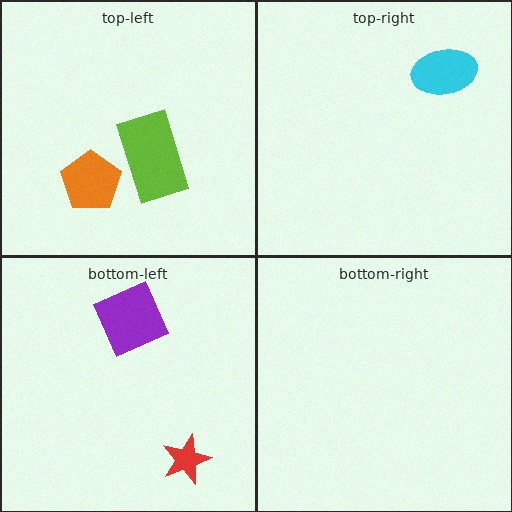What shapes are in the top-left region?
The orange pentagon, the lime rectangle.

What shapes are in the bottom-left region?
The red star, the purple square.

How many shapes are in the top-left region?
2.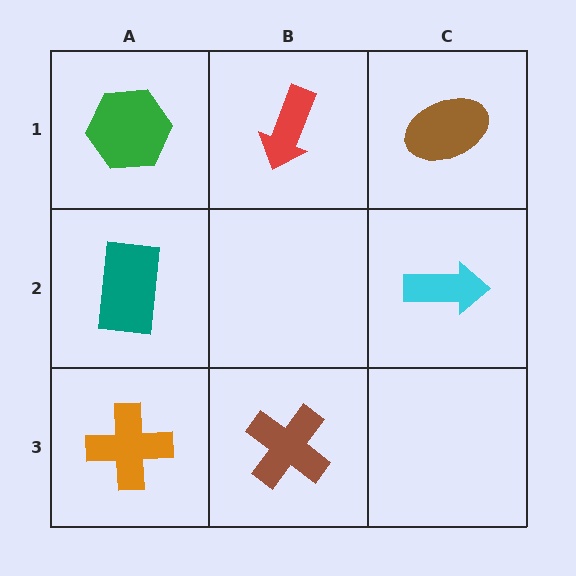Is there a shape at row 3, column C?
No, that cell is empty.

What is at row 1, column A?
A green hexagon.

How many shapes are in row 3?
2 shapes.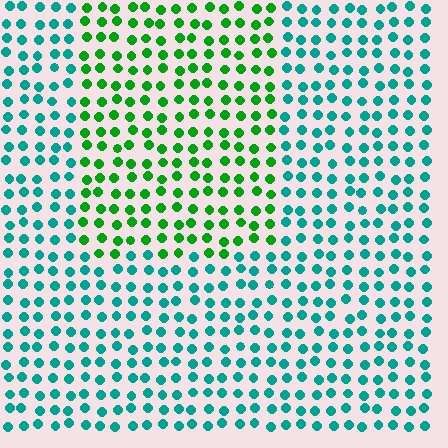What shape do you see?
I see a rectangle.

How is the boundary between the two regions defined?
The boundary is defined purely by a slight shift in hue (about 47 degrees). Spacing, size, and orientation are identical on both sides.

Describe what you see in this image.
The image is filled with small teal elements in a uniform arrangement. A rectangle-shaped region is visible where the elements are tinted to a slightly different hue, forming a subtle color boundary.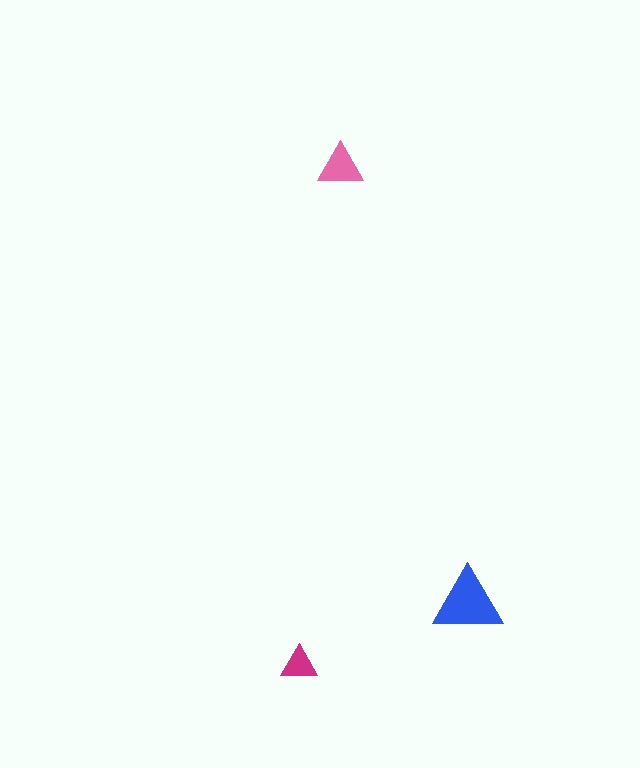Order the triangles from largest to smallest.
the blue one, the pink one, the magenta one.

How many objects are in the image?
There are 3 objects in the image.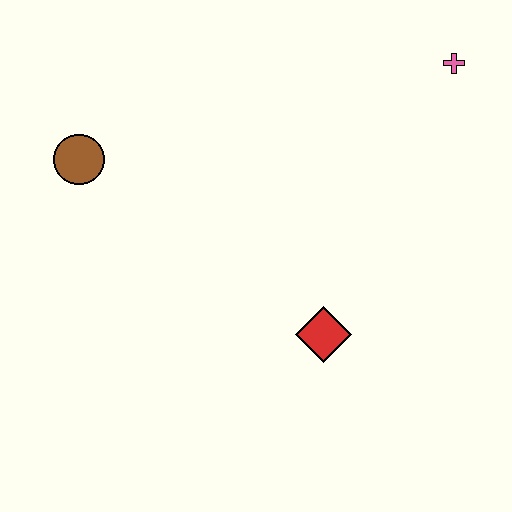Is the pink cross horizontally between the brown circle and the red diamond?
No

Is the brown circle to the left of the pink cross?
Yes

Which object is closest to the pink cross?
The red diamond is closest to the pink cross.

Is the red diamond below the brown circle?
Yes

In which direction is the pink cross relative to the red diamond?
The pink cross is above the red diamond.